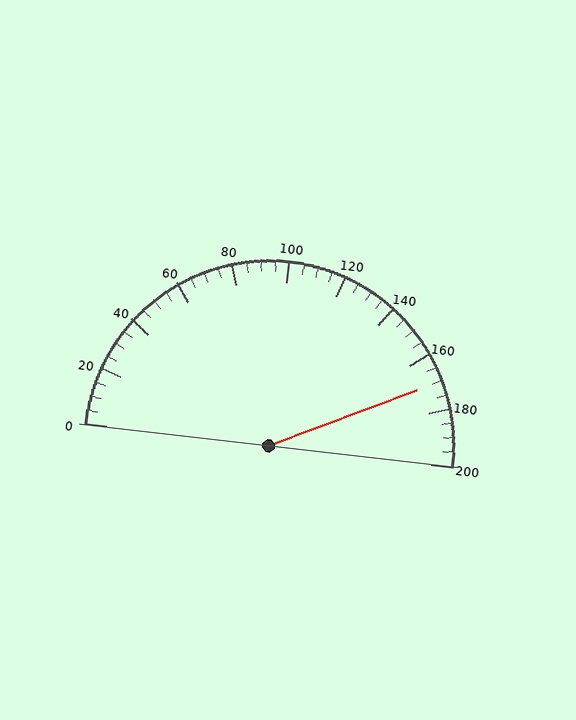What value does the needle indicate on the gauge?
The needle indicates approximately 170.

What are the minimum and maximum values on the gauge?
The gauge ranges from 0 to 200.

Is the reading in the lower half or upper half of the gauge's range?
The reading is in the upper half of the range (0 to 200).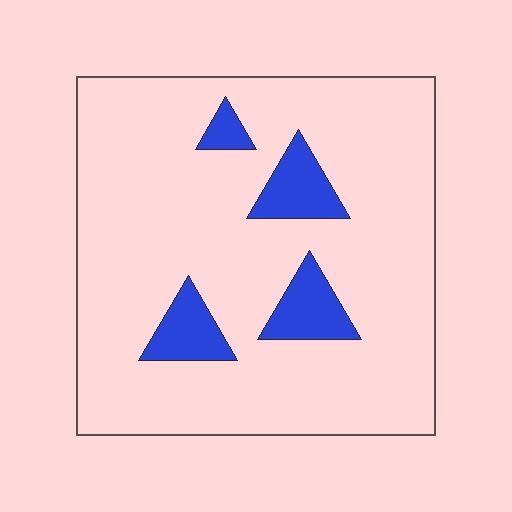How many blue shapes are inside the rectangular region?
4.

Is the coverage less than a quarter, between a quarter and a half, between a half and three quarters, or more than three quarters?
Less than a quarter.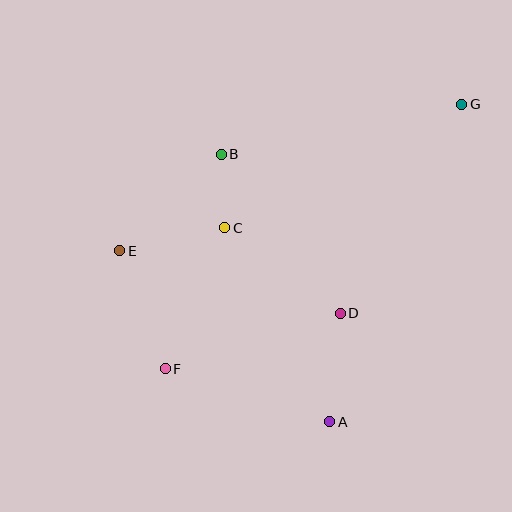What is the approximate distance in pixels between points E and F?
The distance between E and F is approximately 127 pixels.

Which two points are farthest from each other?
Points F and G are farthest from each other.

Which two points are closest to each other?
Points B and C are closest to each other.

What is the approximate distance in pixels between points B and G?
The distance between B and G is approximately 246 pixels.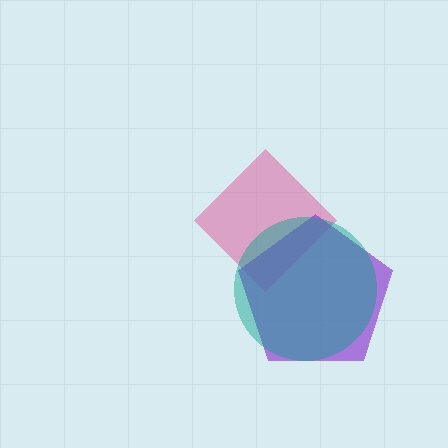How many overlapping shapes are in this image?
There are 3 overlapping shapes in the image.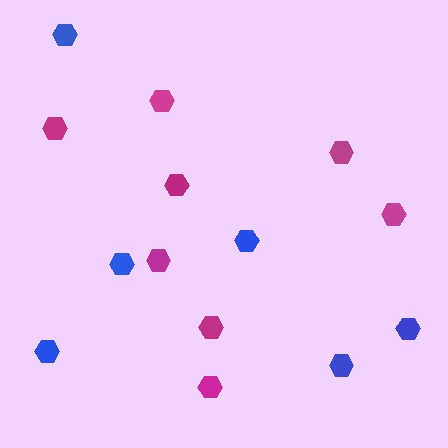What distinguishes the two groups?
There are 2 groups: one group of magenta hexagons (8) and one group of blue hexagons (6).